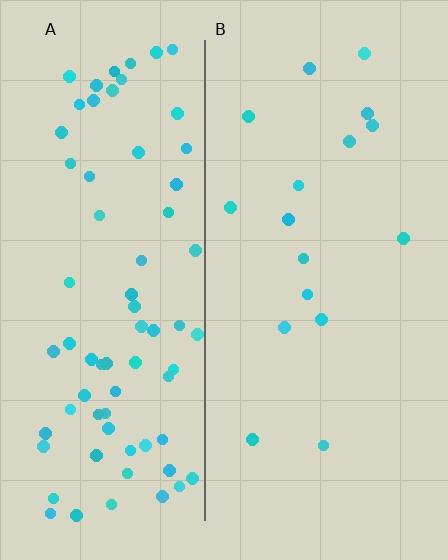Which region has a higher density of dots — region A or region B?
A (the left).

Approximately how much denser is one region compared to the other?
Approximately 4.4× — region A over region B.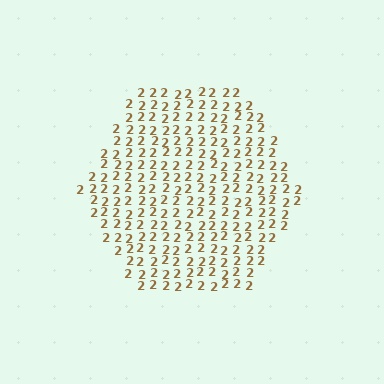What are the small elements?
The small elements are digit 2's.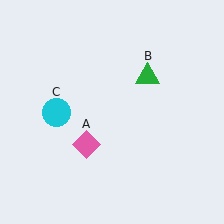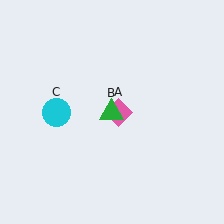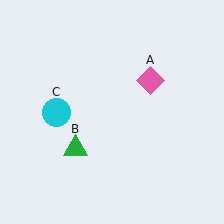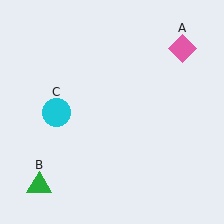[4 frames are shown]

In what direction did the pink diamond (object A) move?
The pink diamond (object A) moved up and to the right.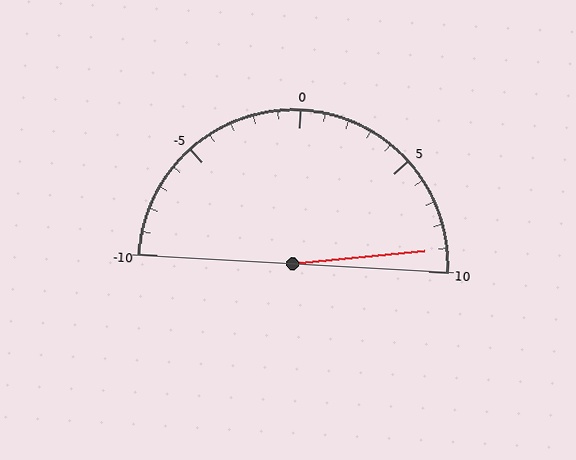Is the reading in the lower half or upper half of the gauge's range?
The reading is in the upper half of the range (-10 to 10).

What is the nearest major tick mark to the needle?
The nearest major tick mark is 10.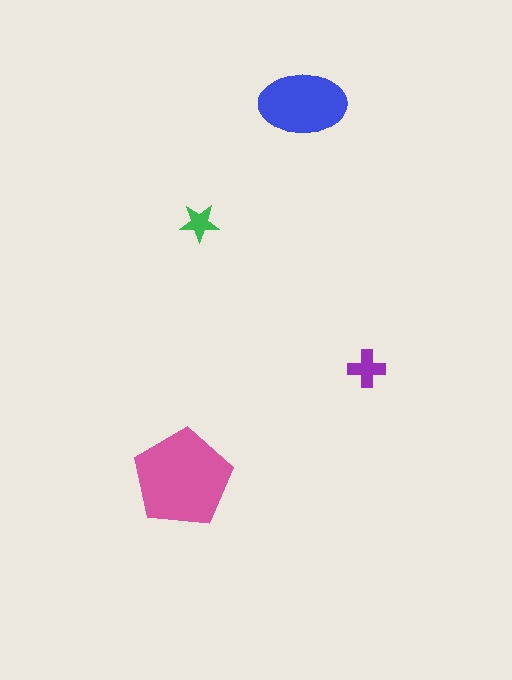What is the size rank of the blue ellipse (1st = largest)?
2nd.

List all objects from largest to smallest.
The pink pentagon, the blue ellipse, the purple cross, the green star.